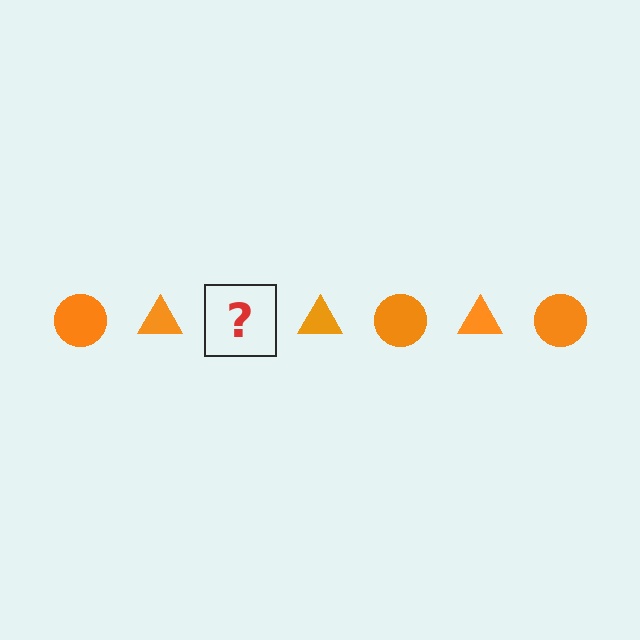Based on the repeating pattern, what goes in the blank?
The blank should be an orange circle.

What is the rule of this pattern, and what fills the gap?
The rule is that the pattern cycles through circle, triangle shapes in orange. The gap should be filled with an orange circle.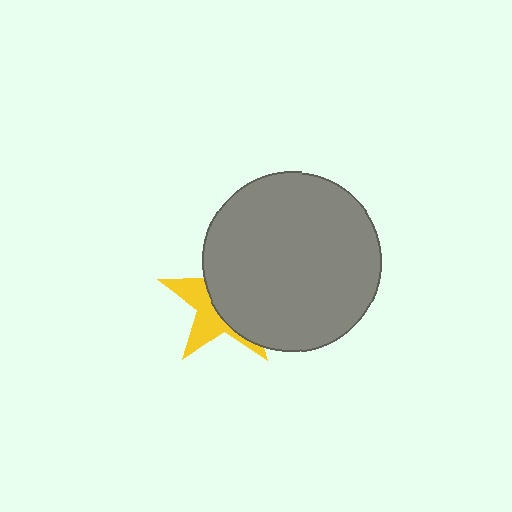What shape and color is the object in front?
The object in front is a gray circle.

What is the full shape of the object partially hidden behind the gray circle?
The partially hidden object is a yellow star.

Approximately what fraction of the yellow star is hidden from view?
Roughly 62% of the yellow star is hidden behind the gray circle.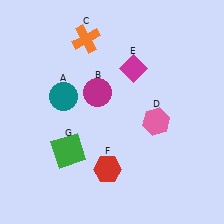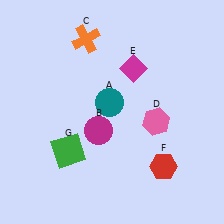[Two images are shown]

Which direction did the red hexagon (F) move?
The red hexagon (F) moved right.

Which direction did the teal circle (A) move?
The teal circle (A) moved right.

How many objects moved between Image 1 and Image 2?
3 objects moved between the two images.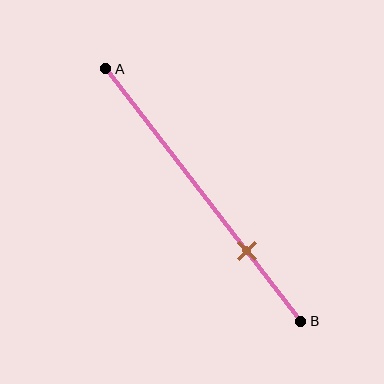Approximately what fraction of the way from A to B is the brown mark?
The brown mark is approximately 70% of the way from A to B.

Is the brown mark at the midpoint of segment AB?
No, the mark is at about 70% from A, not at the 50% midpoint.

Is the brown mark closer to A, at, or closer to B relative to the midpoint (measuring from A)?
The brown mark is closer to point B than the midpoint of segment AB.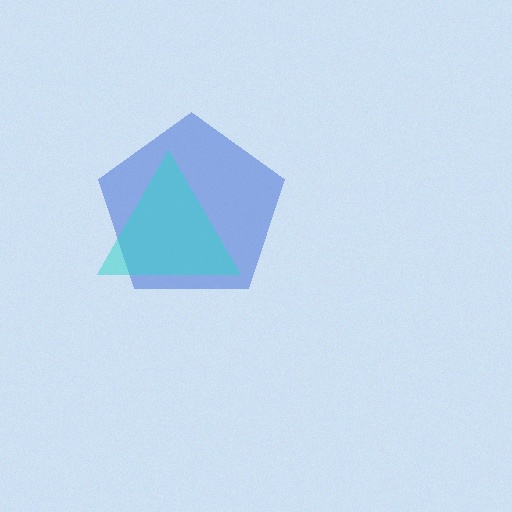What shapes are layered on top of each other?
The layered shapes are: a blue pentagon, a cyan triangle.